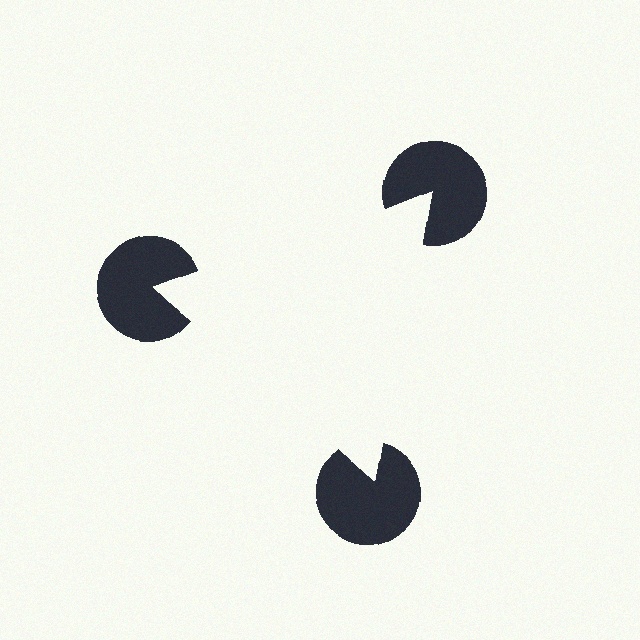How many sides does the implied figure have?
3 sides.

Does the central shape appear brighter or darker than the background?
It typically appears slightly brighter than the background, even though no actual brightness change is drawn.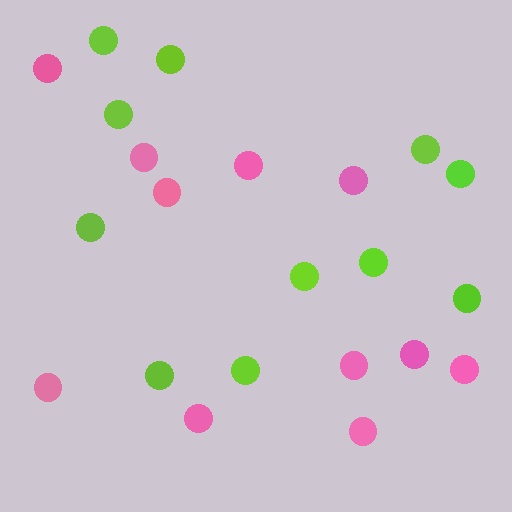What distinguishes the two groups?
There are 2 groups: one group of pink circles (11) and one group of lime circles (11).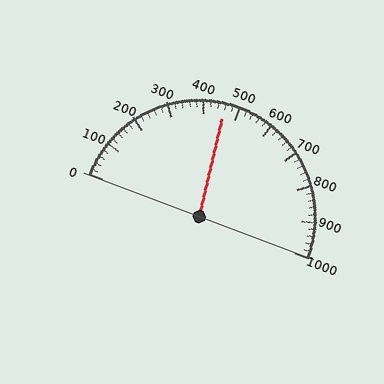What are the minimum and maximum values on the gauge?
The gauge ranges from 0 to 1000.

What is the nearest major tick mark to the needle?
The nearest major tick mark is 500.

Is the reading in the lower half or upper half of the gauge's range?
The reading is in the lower half of the range (0 to 1000).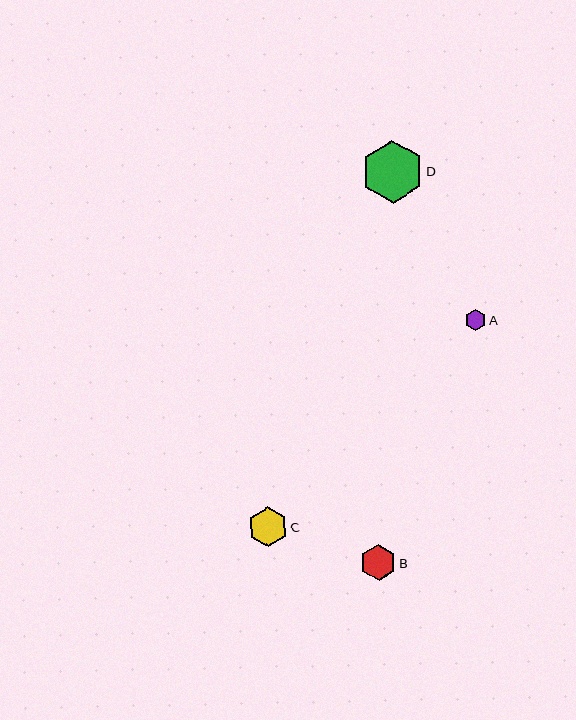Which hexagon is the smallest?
Hexagon A is the smallest with a size of approximately 21 pixels.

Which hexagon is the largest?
Hexagon D is the largest with a size of approximately 62 pixels.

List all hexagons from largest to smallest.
From largest to smallest: D, C, B, A.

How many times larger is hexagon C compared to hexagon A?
Hexagon C is approximately 1.8 times the size of hexagon A.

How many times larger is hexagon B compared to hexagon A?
Hexagon B is approximately 1.7 times the size of hexagon A.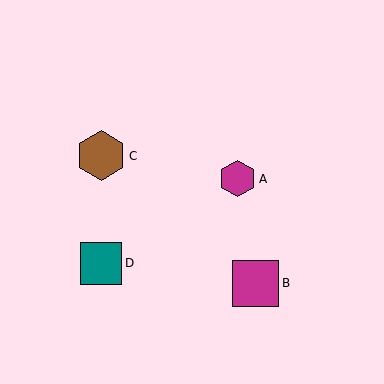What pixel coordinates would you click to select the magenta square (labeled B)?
Click at (255, 283) to select the magenta square B.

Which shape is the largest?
The brown hexagon (labeled C) is the largest.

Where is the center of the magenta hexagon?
The center of the magenta hexagon is at (238, 179).